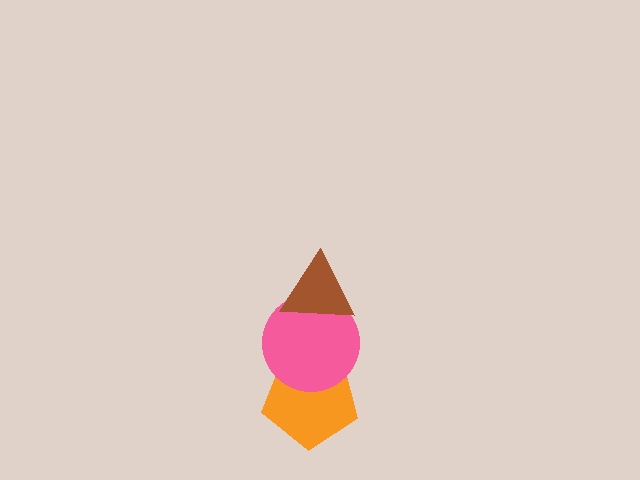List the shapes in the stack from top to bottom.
From top to bottom: the brown triangle, the pink circle, the orange pentagon.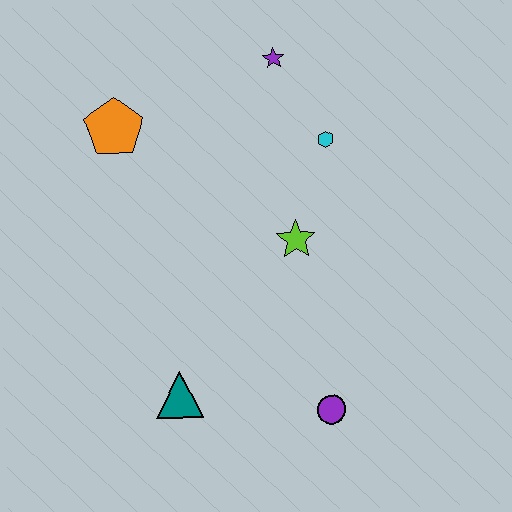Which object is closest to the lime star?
The cyan hexagon is closest to the lime star.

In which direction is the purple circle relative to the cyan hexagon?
The purple circle is below the cyan hexagon.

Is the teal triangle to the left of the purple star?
Yes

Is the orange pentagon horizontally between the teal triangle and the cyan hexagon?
No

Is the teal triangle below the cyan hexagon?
Yes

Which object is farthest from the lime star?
The orange pentagon is farthest from the lime star.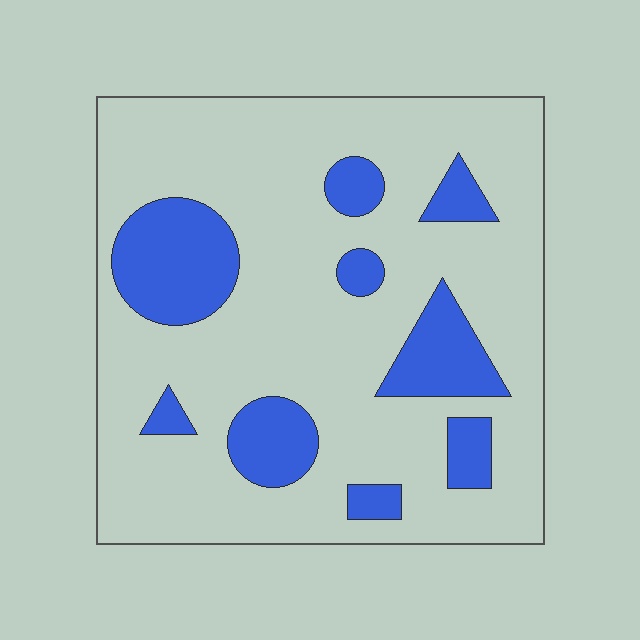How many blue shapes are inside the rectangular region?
9.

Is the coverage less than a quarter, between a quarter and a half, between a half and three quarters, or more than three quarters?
Less than a quarter.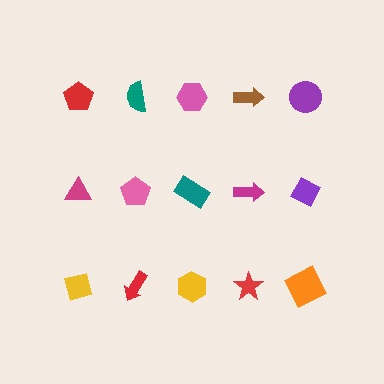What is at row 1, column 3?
A pink hexagon.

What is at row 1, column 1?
A red pentagon.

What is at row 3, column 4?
A red star.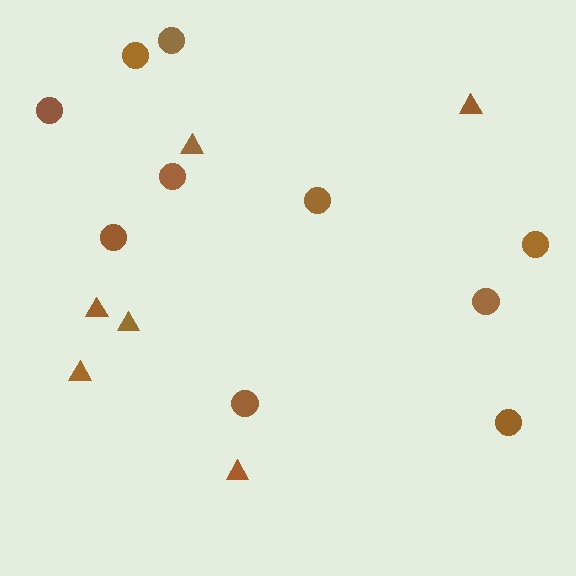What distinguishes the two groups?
There are 2 groups: one group of circles (10) and one group of triangles (6).